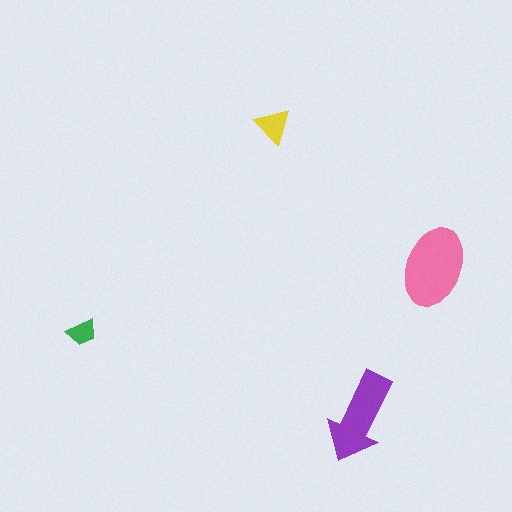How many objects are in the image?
There are 4 objects in the image.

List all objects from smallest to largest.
The green trapezoid, the yellow triangle, the purple arrow, the pink ellipse.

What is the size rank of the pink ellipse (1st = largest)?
1st.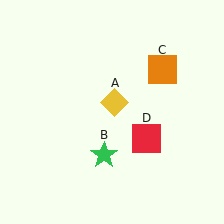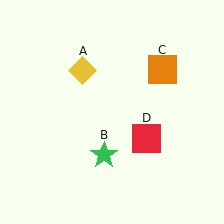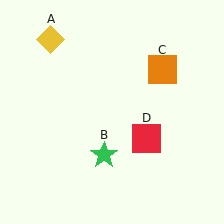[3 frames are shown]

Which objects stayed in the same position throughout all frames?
Green star (object B) and orange square (object C) and red square (object D) remained stationary.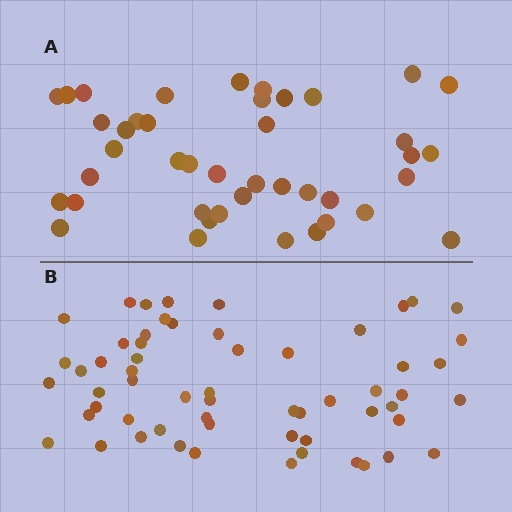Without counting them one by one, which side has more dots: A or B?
Region B (the bottom region) has more dots.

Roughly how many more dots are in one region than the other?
Region B has approximately 15 more dots than region A.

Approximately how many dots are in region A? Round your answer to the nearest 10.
About 40 dots. (The exact count is 42, which rounds to 40.)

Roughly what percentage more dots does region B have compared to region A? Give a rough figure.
About 40% more.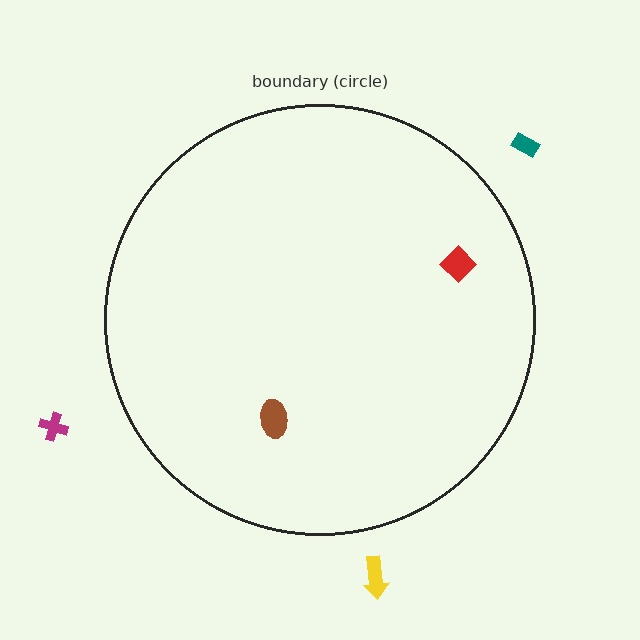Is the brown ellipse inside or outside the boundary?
Inside.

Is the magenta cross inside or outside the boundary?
Outside.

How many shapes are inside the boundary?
2 inside, 3 outside.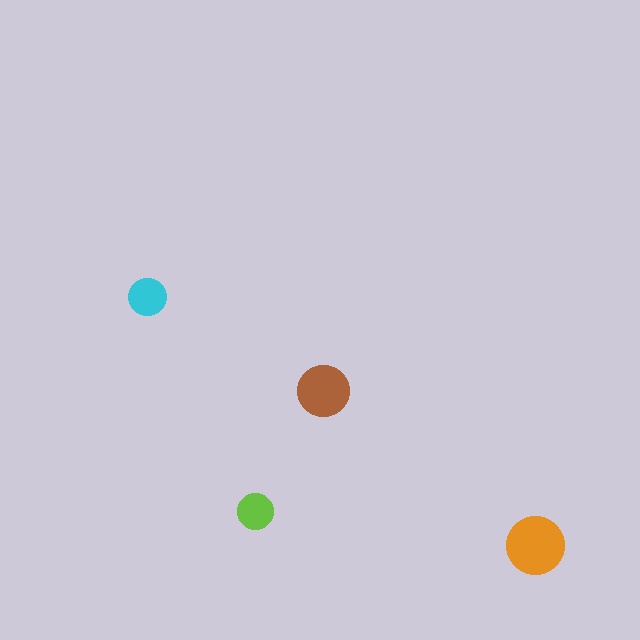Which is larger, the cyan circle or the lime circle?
The cyan one.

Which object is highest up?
The cyan circle is topmost.